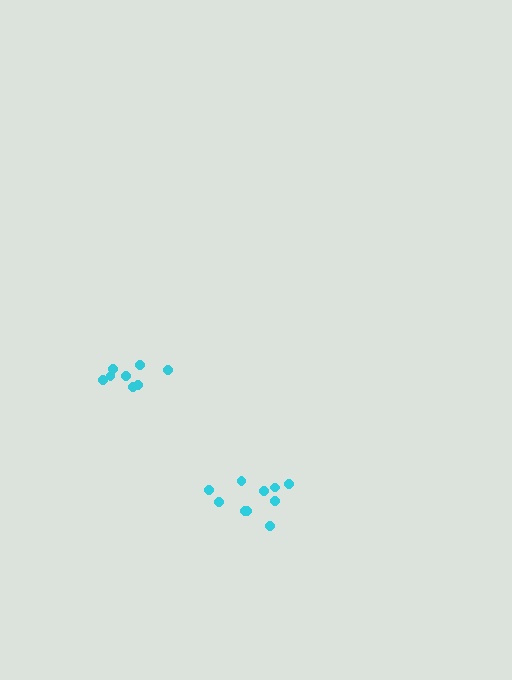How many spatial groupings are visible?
There are 2 spatial groupings.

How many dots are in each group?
Group 1: 8 dots, Group 2: 10 dots (18 total).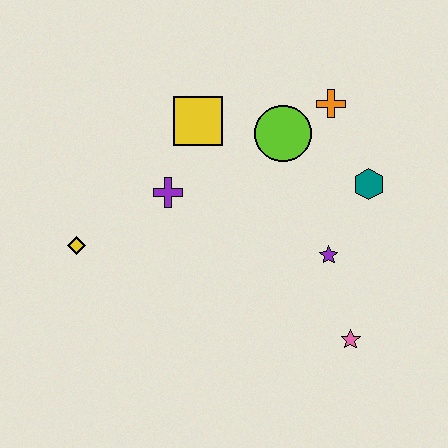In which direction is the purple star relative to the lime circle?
The purple star is below the lime circle.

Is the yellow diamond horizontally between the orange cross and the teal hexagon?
No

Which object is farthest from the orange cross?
The yellow diamond is farthest from the orange cross.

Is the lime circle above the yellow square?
No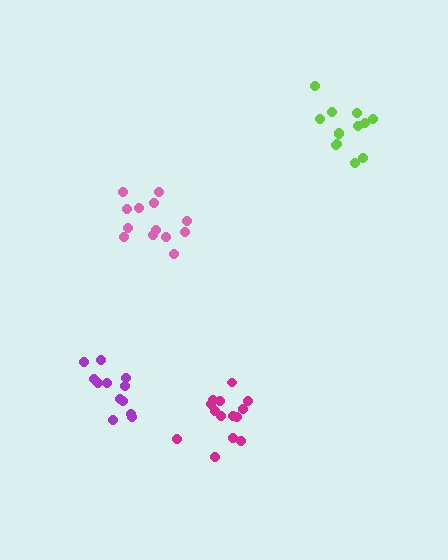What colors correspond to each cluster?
The clusters are colored: magenta, pink, lime, purple.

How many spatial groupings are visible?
There are 4 spatial groupings.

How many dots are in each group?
Group 1: 14 dots, Group 2: 13 dots, Group 3: 13 dots, Group 4: 12 dots (52 total).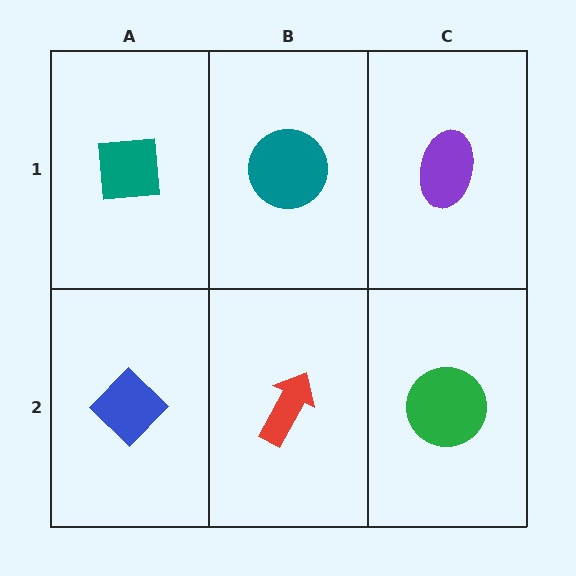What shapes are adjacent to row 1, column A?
A blue diamond (row 2, column A), a teal circle (row 1, column B).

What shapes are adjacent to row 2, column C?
A purple ellipse (row 1, column C), a red arrow (row 2, column B).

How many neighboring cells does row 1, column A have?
2.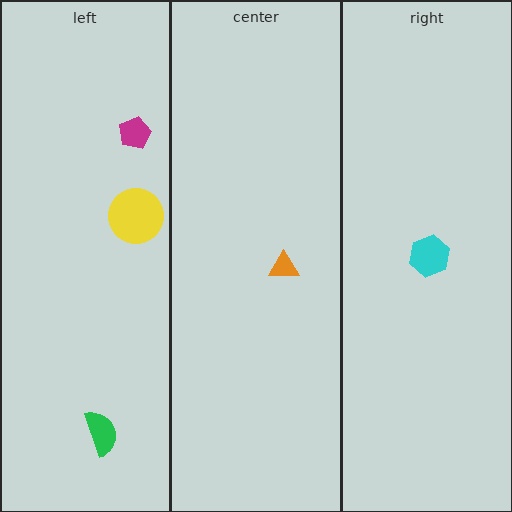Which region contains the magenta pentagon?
The left region.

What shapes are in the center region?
The orange triangle.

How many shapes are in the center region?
1.